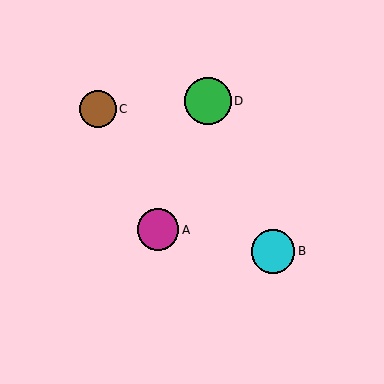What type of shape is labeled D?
Shape D is a green circle.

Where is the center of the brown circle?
The center of the brown circle is at (98, 109).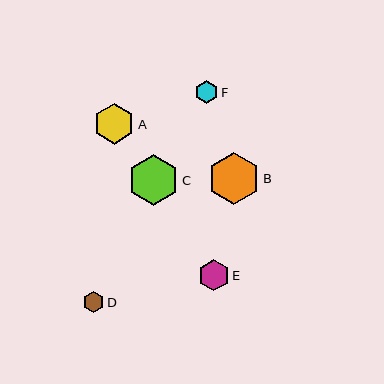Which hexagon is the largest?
Hexagon B is the largest with a size of approximately 52 pixels.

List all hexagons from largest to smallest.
From largest to smallest: B, C, A, E, F, D.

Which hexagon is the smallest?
Hexagon D is the smallest with a size of approximately 22 pixels.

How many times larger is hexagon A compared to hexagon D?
Hexagon A is approximately 1.9 times the size of hexagon D.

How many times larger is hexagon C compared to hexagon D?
Hexagon C is approximately 2.4 times the size of hexagon D.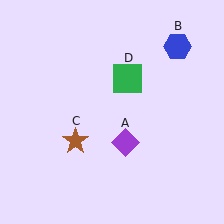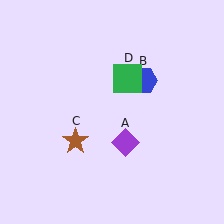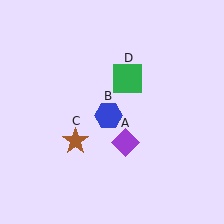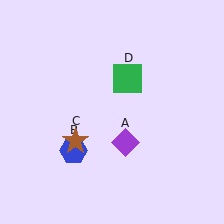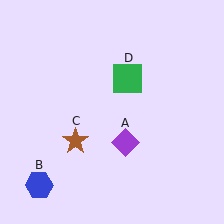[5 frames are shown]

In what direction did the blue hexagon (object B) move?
The blue hexagon (object B) moved down and to the left.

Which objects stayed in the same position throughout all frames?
Purple diamond (object A) and brown star (object C) and green square (object D) remained stationary.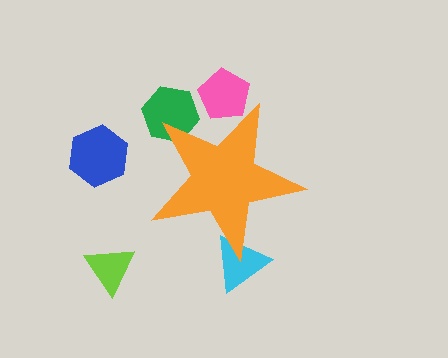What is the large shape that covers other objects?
An orange star.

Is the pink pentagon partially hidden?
Yes, the pink pentagon is partially hidden behind the orange star.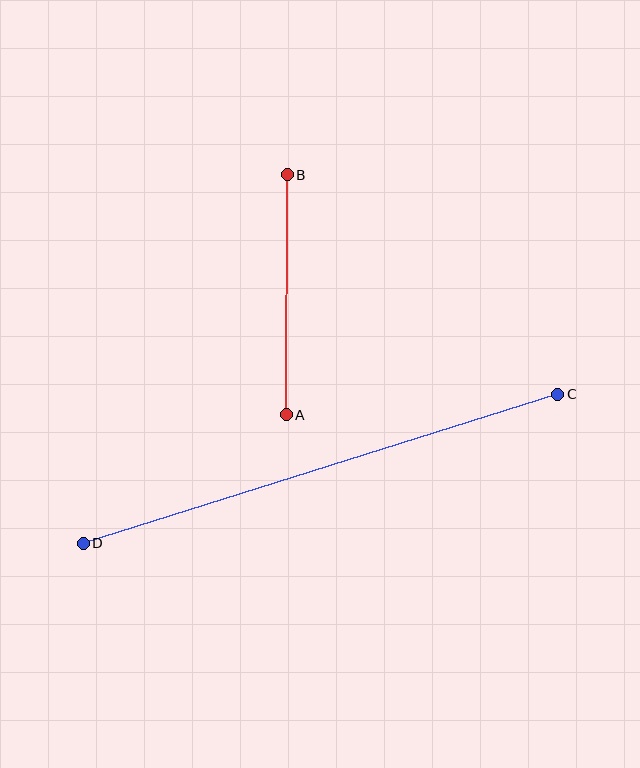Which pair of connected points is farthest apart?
Points C and D are farthest apart.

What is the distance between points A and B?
The distance is approximately 240 pixels.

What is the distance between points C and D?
The distance is approximately 497 pixels.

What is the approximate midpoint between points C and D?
The midpoint is at approximately (321, 469) pixels.